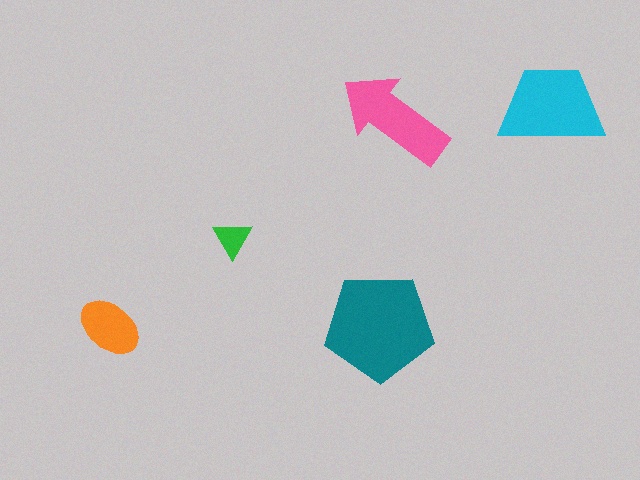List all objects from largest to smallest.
The teal pentagon, the cyan trapezoid, the pink arrow, the orange ellipse, the green triangle.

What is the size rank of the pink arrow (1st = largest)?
3rd.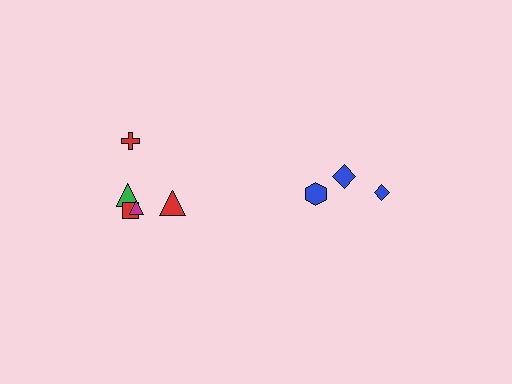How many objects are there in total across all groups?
There are 8 objects.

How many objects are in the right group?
There are 3 objects.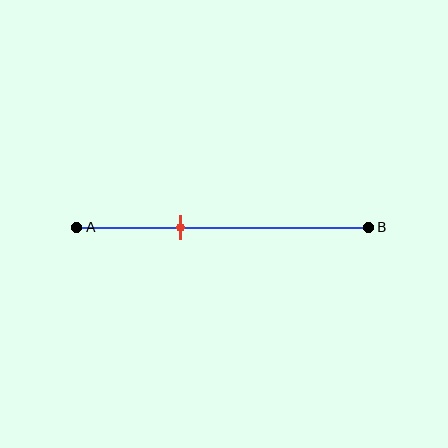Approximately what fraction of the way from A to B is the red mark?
The red mark is approximately 35% of the way from A to B.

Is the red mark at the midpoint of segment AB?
No, the mark is at about 35% from A, not at the 50% midpoint.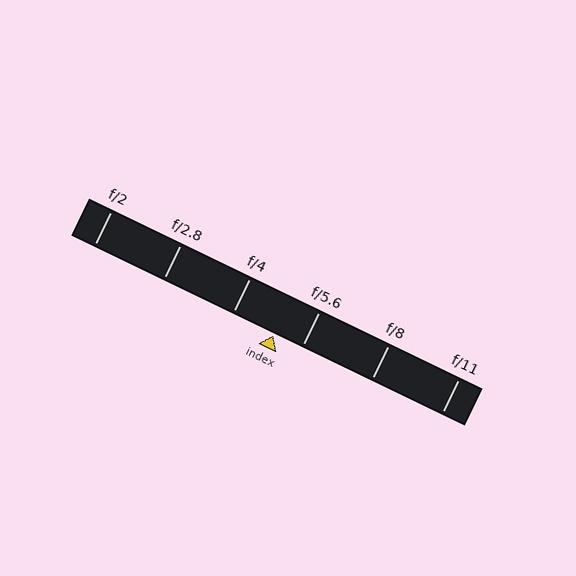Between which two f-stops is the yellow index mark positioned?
The index mark is between f/4 and f/5.6.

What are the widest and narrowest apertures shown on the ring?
The widest aperture shown is f/2 and the narrowest is f/11.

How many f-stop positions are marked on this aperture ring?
There are 6 f-stop positions marked.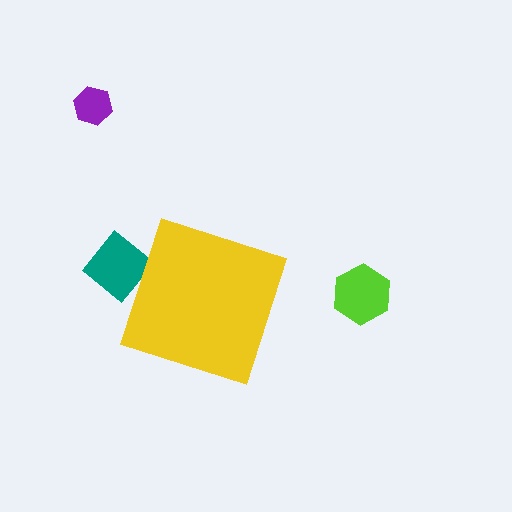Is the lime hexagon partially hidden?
No, the lime hexagon is fully visible.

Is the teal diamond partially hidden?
Yes, the teal diamond is partially hidden behind the yellow diamond.